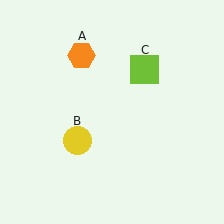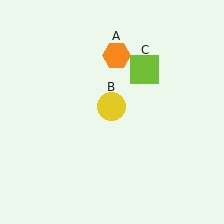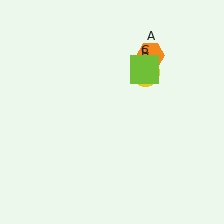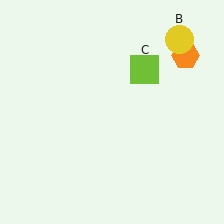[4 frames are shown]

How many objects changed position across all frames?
2 objects changed position: orange hexagon (object A), yellow circle (object B).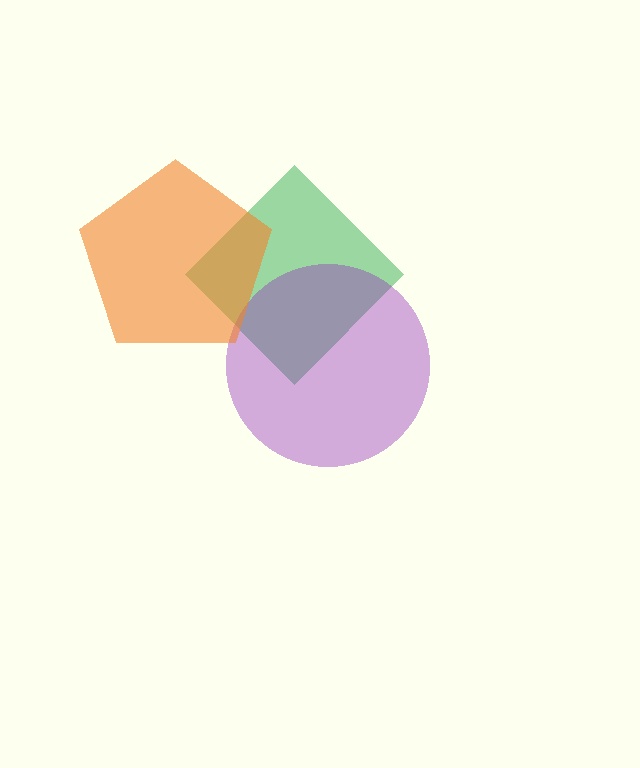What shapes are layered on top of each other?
The layered shapes are: a green diamond, a purple circle, an orange pentagon.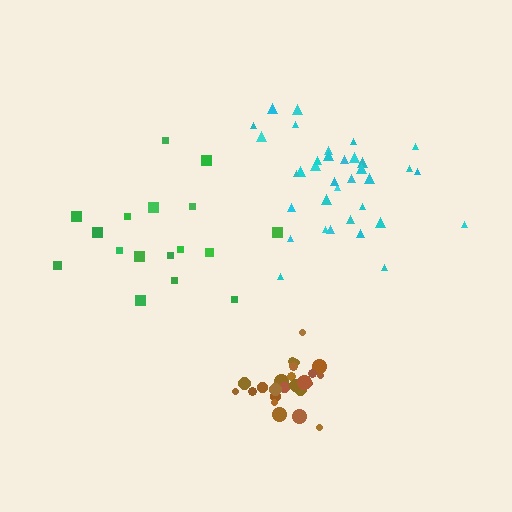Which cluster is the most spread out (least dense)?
Green.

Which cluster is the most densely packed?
Brown.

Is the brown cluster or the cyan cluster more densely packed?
Brown.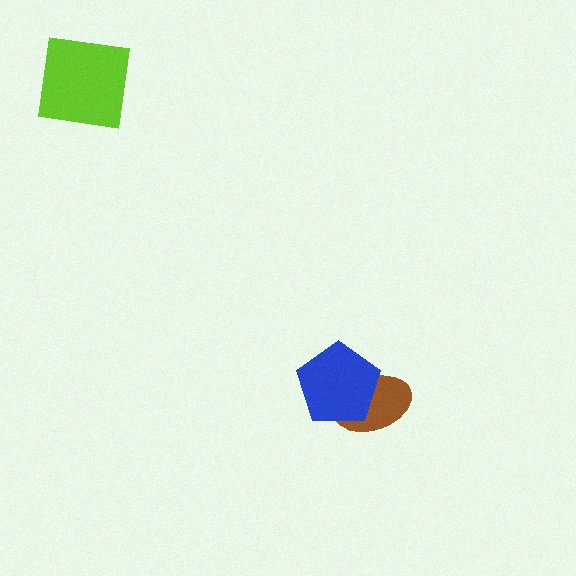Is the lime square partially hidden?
No, no other shape covers it.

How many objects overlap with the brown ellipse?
1 object overlaps with the brown ellipse.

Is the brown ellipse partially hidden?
Yes, it is partially covered by another shape.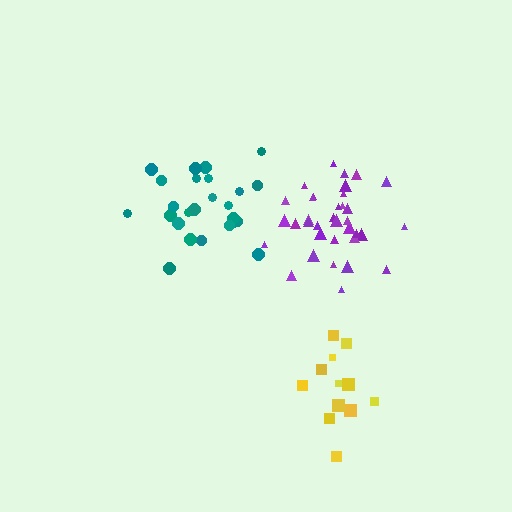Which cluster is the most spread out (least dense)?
Teal.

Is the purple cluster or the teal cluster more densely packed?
Purple.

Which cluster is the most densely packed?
Purple.